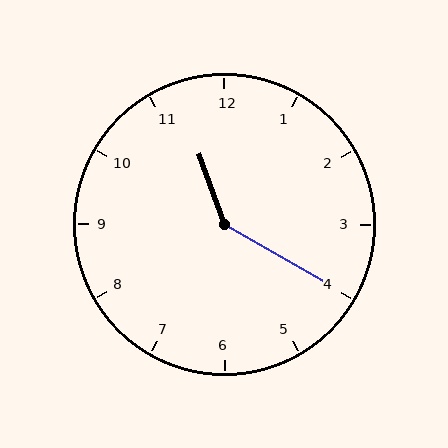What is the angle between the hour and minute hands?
Approximately 140 degrees.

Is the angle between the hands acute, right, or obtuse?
It is obtuse.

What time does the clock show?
11:20.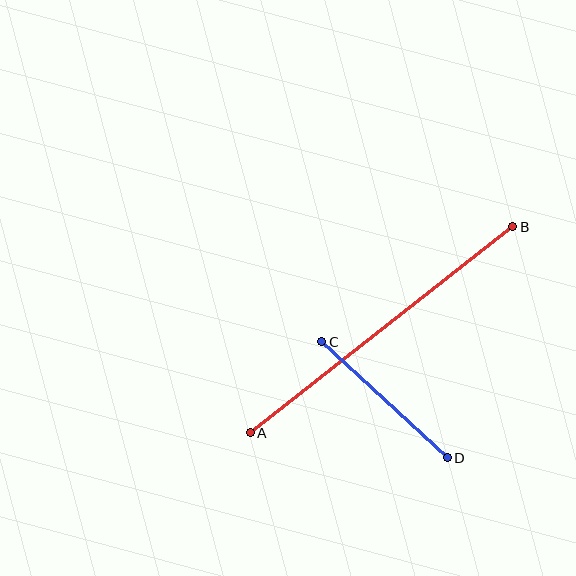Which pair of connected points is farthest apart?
Points A and B are farthest apart.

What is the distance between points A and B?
The distance is approximately 334 pixels.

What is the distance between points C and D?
The distance is approximately 171 pixels.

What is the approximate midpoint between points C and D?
The midpoint is at approximately (385, 400) pixels.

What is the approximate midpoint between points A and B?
The midpoint is at approximately (382, 330) pixels.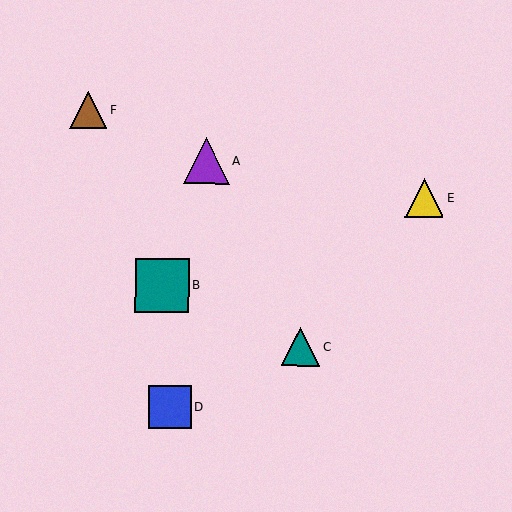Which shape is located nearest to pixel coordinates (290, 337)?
The teal triangle (labeled C) at (300, 346) is nearest to that location.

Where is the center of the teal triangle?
The center of the teal triangle is at (300, 346).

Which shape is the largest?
The teal square (labeled B) is the largest.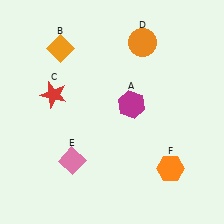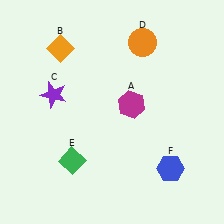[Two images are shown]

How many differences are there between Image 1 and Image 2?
There are 3 differences between the two images.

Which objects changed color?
C changed from red to purple. E changed from pink to green. F changed from orange to blue.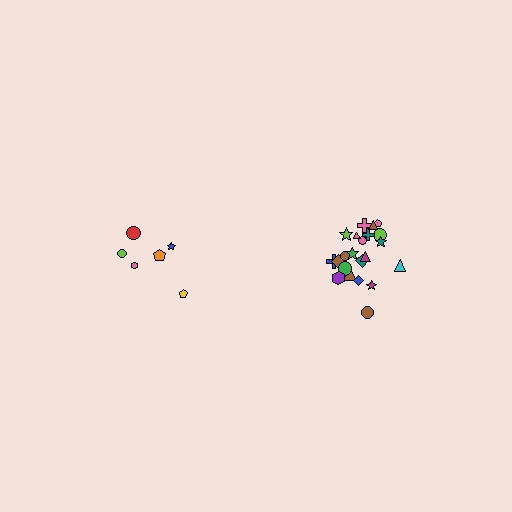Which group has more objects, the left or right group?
The right group.